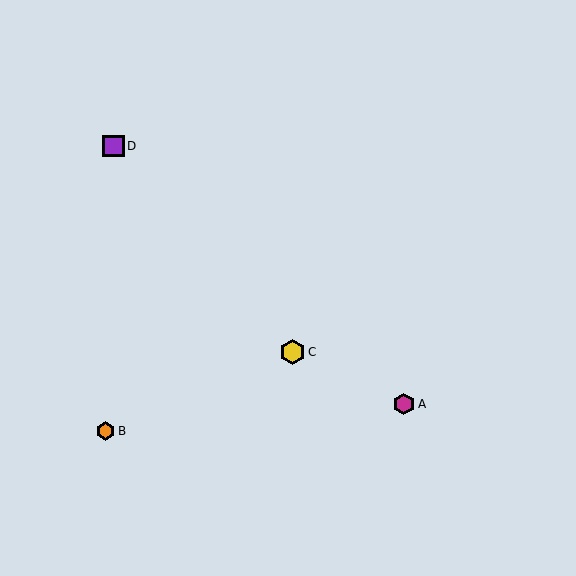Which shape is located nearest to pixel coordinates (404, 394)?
The magenta hexagon (labeled A) at (404, 404) is nearest to that location.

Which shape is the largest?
The yellow hexagon (labeled C) is the largest.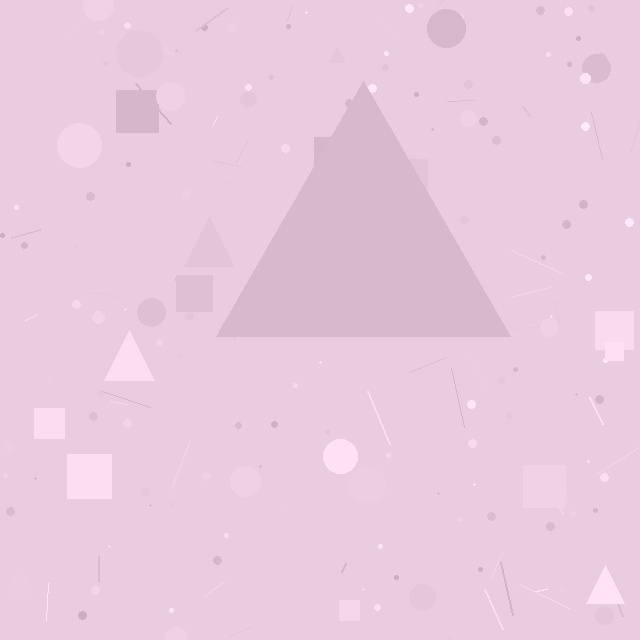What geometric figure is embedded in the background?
A triangle is embedded in the background.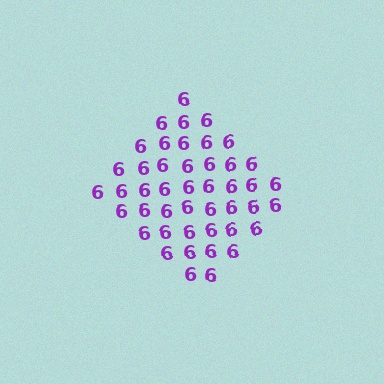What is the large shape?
The large shape is a diamond.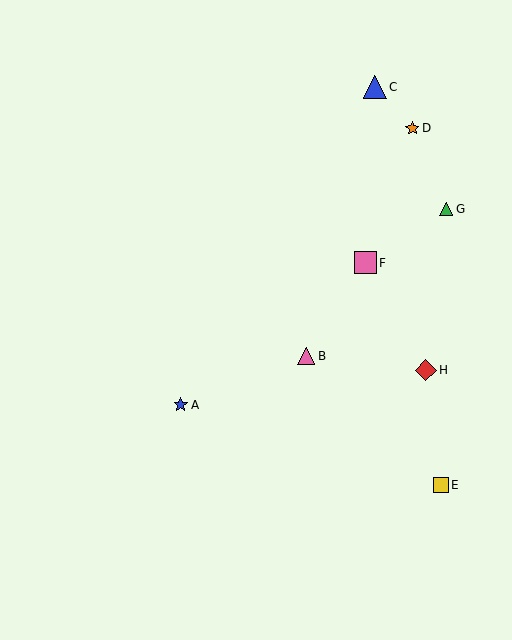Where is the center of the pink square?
The center of the pink square is at (365, 263).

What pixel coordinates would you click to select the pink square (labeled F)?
Click at (365, 263) to select the pink square F.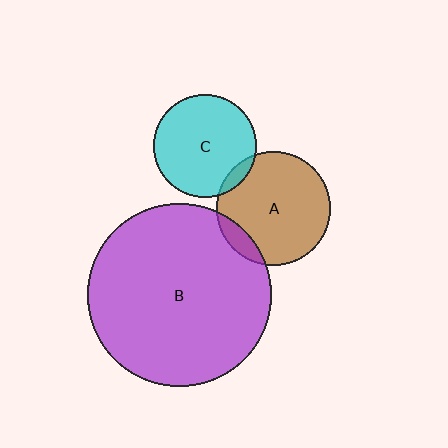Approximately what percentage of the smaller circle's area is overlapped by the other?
Approximately 5%.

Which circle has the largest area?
Circle B (purple).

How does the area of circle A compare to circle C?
Approximately 1.2 times.